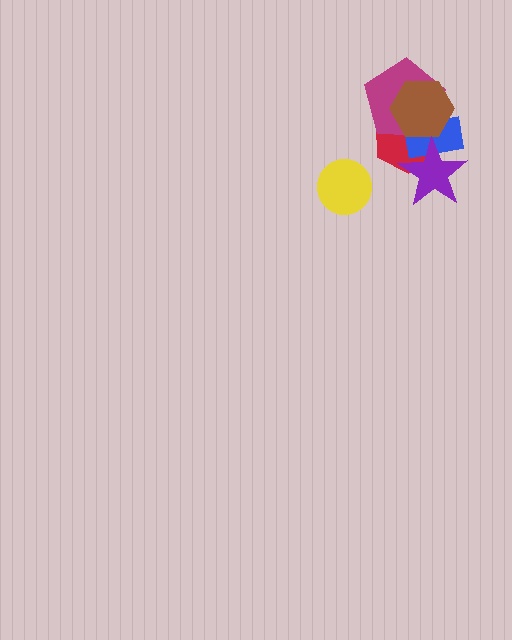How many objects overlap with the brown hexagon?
3 objects overlap with the brown hexagon.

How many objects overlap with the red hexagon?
4 objects overlap with the red hexagon.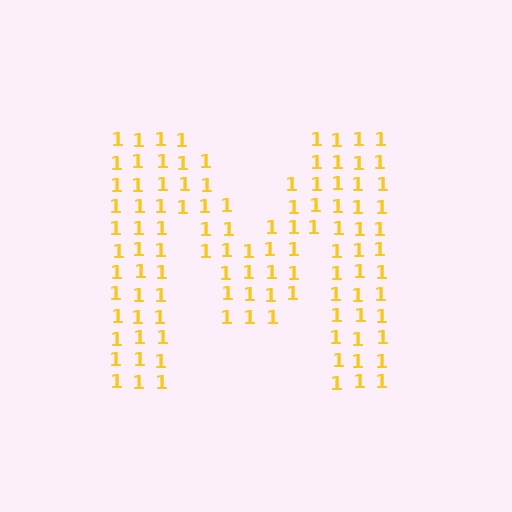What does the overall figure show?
The overall figure shows the letter M.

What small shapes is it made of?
It is made of small digit 1's.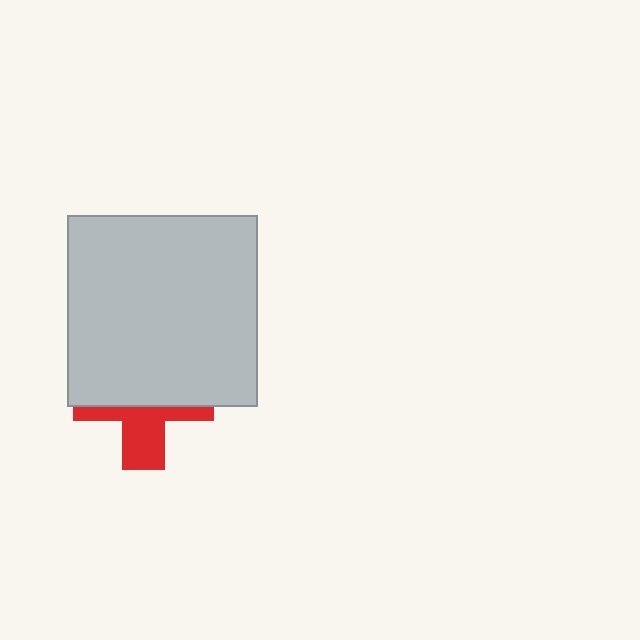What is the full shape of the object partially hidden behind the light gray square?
The partially hidden object is a red cross.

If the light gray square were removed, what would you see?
You would see the complete red cross.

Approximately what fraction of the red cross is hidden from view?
Roughly 61% of the red cross is hidden behind the light gray square.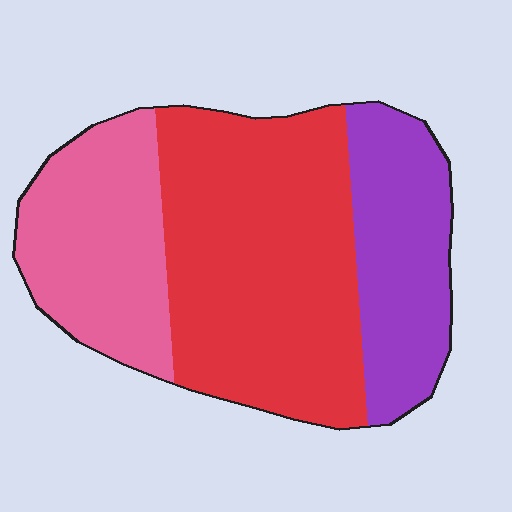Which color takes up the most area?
Red, at roughly 50%.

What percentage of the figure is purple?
Purple covers roughly 25% of the figure.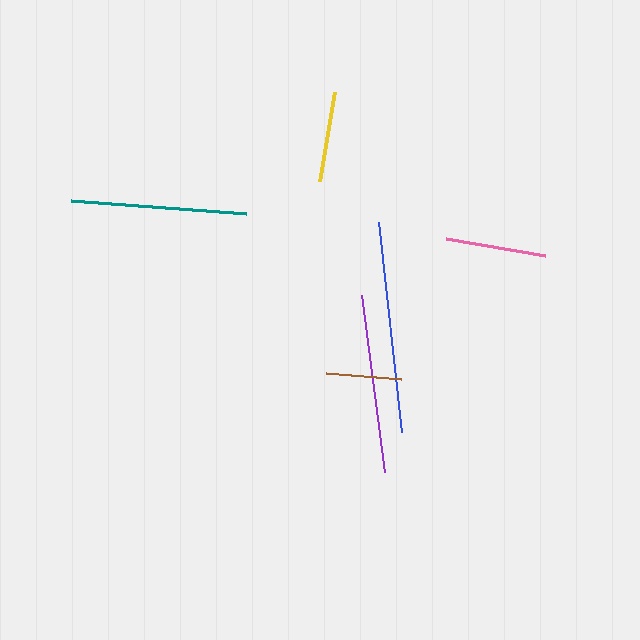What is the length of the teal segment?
The teal segment is approximately 175 pixels long.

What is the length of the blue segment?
The blue segment is approximately 212 pixels long.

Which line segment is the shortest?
The brown line is the shortest at approximately 75 pixels.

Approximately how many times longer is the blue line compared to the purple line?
The blue line is approximately 1.2 times the length of the purple line.